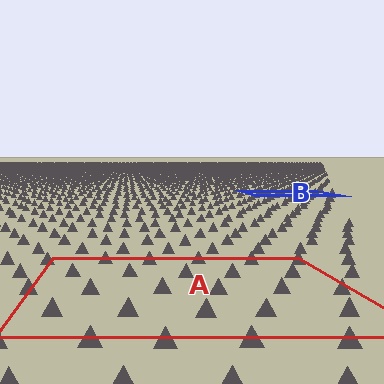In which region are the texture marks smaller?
The texture marks are smaller in region B, because it is farther away.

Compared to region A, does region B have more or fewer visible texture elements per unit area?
Region B has more texture elements per unit area — they are packed more densely because it is farther away.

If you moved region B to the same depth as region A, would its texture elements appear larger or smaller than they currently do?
They would appear larger. At a closer depth, the same texture elements are projected at a bigger on-screen size.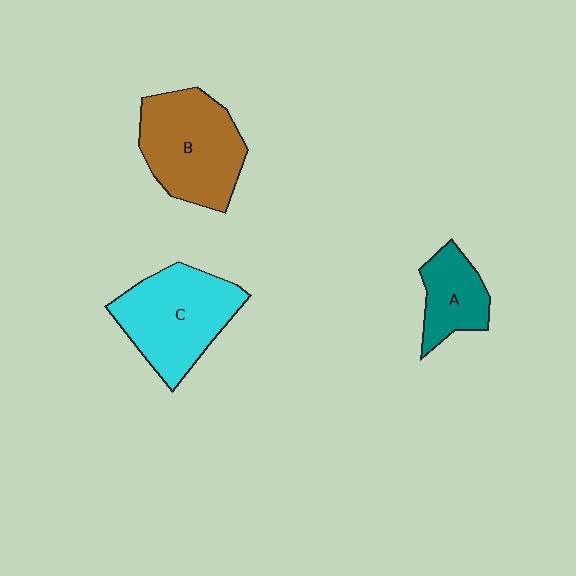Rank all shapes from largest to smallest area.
From largest to smallest: B (brown), C (cyan), A (teal).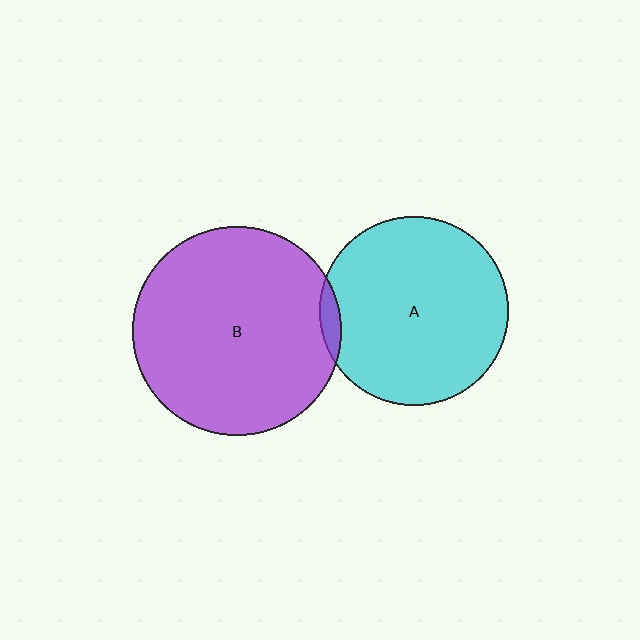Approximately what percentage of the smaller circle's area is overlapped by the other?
Approximately 5%.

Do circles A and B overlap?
Yes.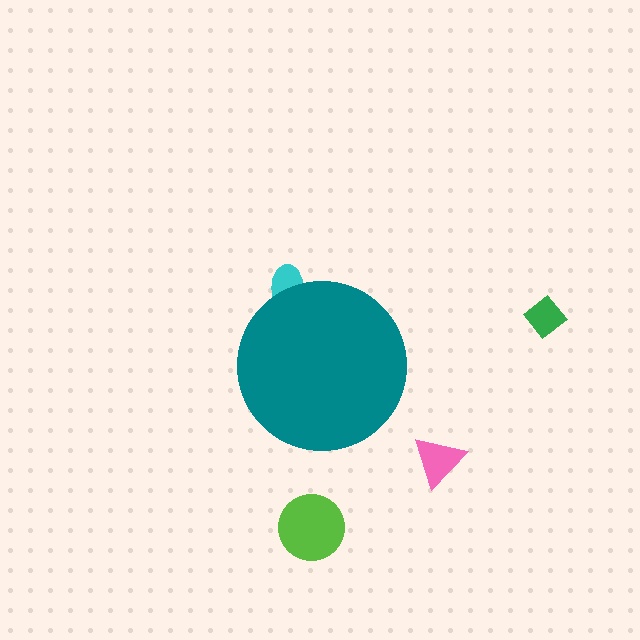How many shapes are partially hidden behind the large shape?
1 shape is partially hidden.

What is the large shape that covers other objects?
A teal circle.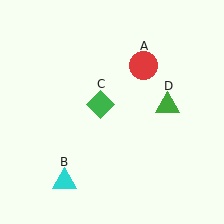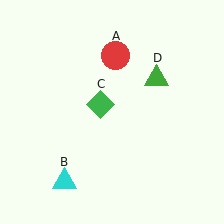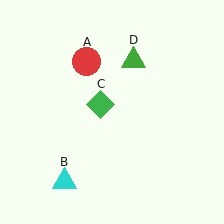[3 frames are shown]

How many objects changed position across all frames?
2 objects changed position: red circle (object A), green triangle (object D).